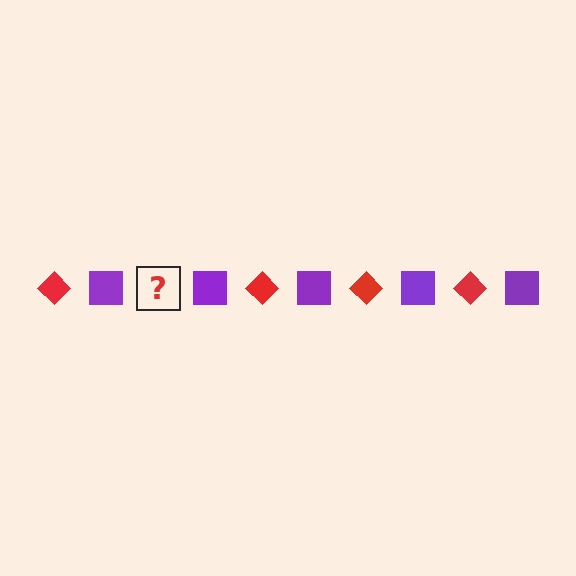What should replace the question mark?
The question mark should be replaced with a red diamond.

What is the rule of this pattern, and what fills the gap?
The rule is that the pattern alternates between red diamond and purple square. The gap should be filled with a red diamond.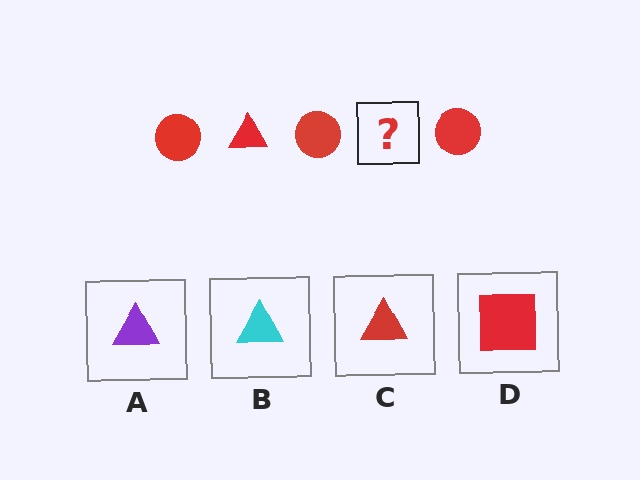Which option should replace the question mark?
Option C.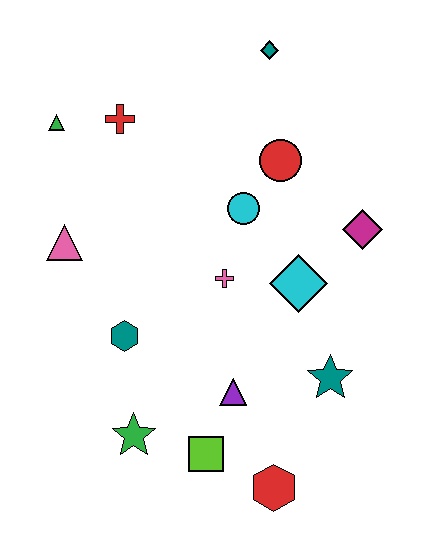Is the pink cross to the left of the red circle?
Yes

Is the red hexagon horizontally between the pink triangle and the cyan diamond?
Yes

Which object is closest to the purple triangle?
The lime square is closest to the purple triangle.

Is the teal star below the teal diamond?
Yes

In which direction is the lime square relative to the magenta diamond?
The lime square is below the magenta diamond.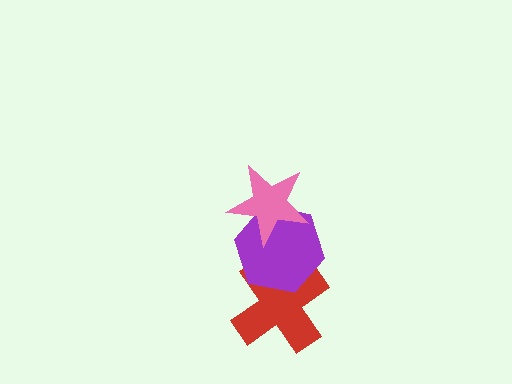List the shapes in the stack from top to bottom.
From top to bottom: the pink star, the purple hexagon, the red cross.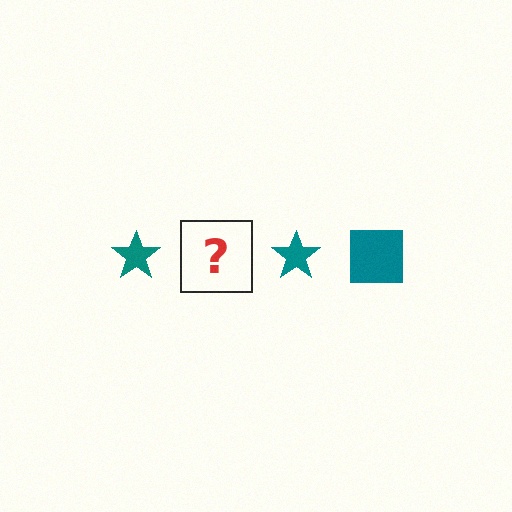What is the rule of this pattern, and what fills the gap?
The rule is that the pattern cycles through star, square shapes in teal. The gap should be filled with a teal square.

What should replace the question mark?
The question mark should be replaced with a teal square.